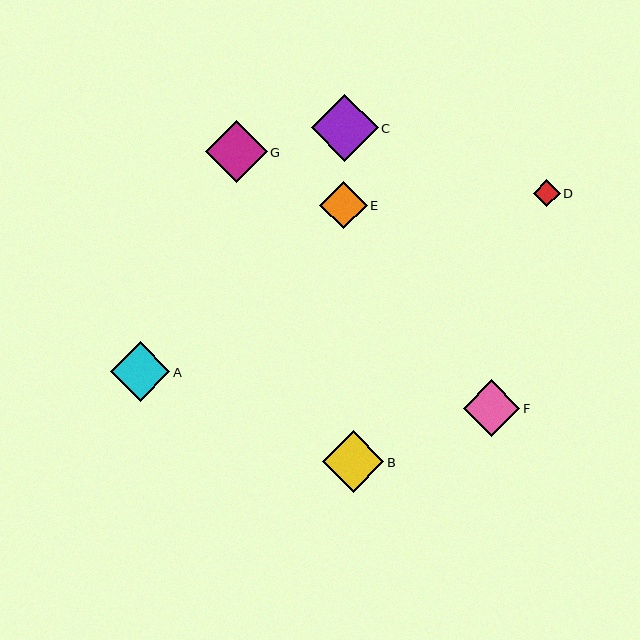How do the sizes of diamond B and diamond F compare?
Diamond B and diamond F are approximately the same size.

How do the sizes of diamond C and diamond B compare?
Diamond C and diamond B are approximately the same size.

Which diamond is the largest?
Diamond C is the largest with a size of approximately 67 pixels.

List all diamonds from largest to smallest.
From largest to smallest: C, G, B, A, F, E, D.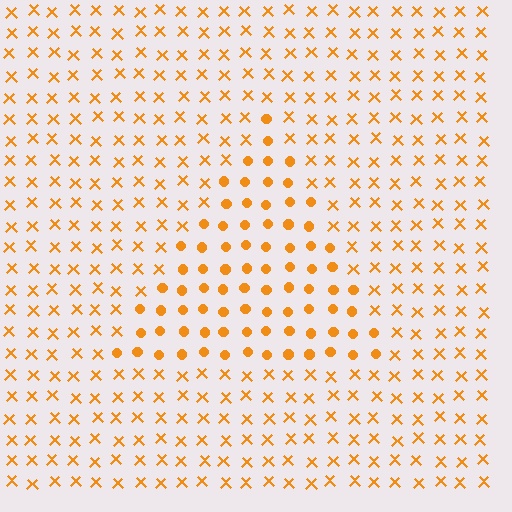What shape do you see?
I see a triangle.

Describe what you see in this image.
The image is filled with small orange elements arranged in a uniform grid. A triangle-shaped region contains circles, while the surrounding area contains X marks. The boundary is defined purely by the change in element shape.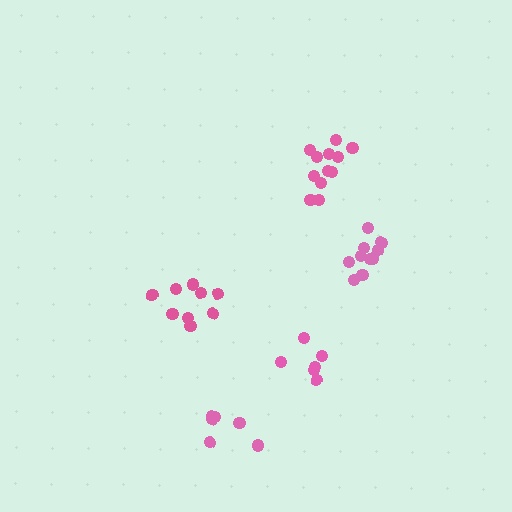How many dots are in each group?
Group 1: 6 dots, Group 2: 9 dots, Group 3: 12 dots, Group 4: 10 dots, Group 5: 6 dots (43 total).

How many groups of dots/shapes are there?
There are 5 groups.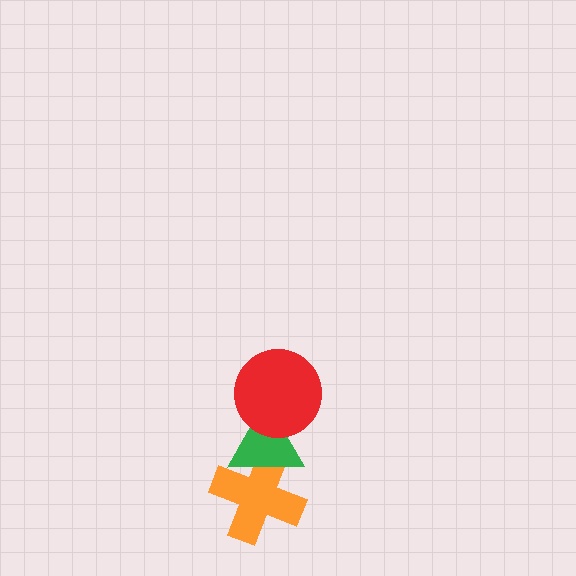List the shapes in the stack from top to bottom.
From top to bottom: the red circle, the green triangle, the orange cross.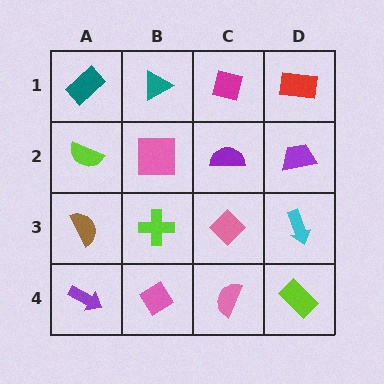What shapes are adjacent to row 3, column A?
A lime semicircle (row 2, column A), a purple arrow (row 4, column A), a lime cross (row 3, column B).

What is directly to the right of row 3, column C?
A cyan arrow.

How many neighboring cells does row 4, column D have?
2.